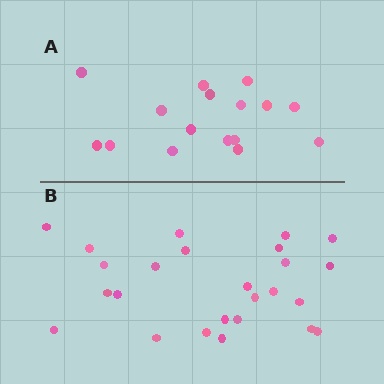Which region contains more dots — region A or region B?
Region B (the bottom region) has more dots.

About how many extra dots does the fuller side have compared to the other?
Region B has roughly 8 or so more dots than region A.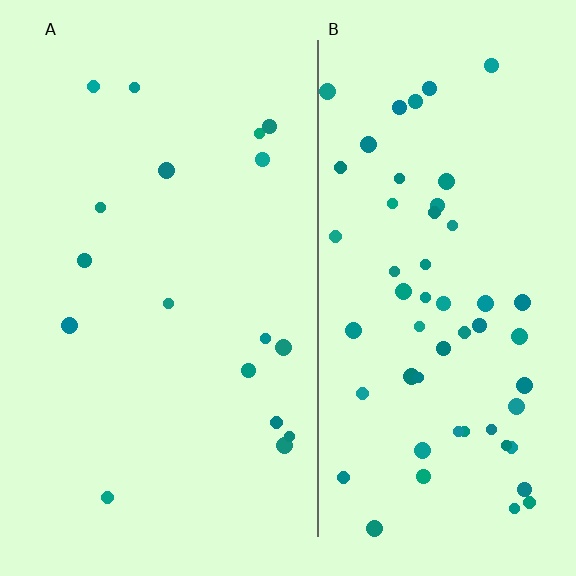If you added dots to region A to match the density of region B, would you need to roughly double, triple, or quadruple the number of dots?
Approximately triple.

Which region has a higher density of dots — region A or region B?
B (the right).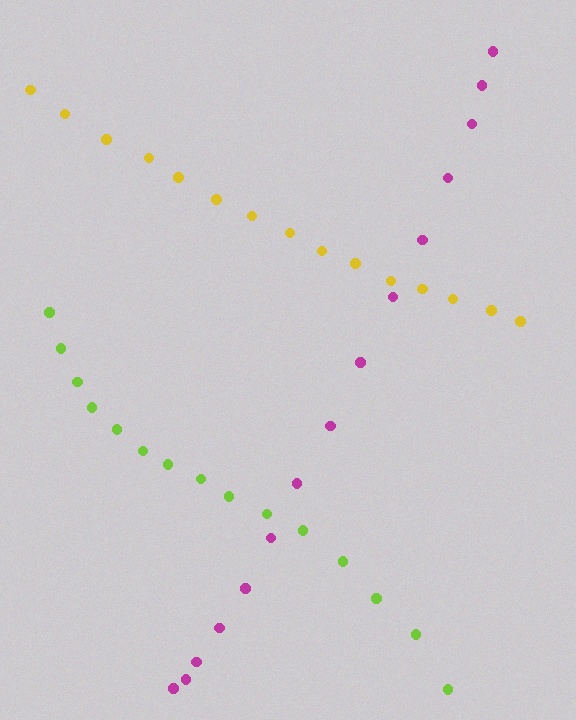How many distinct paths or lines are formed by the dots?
There are 3 distinct paths.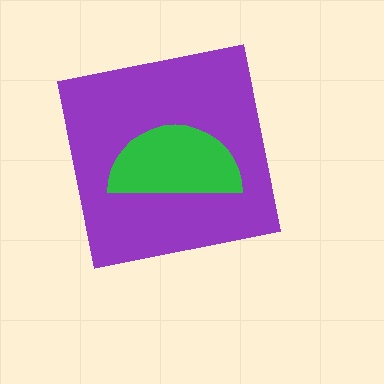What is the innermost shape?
The green semicircle.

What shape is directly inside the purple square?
The green semicircle.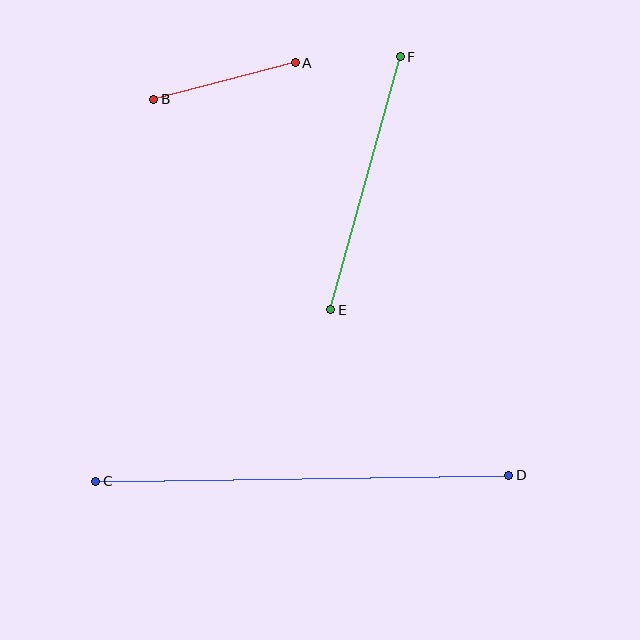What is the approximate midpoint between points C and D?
The midpoint is at approximately (302, 478) pixels.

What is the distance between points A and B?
The distance is approximately 146 pixels.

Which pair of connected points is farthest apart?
Points C and D are farthest apart.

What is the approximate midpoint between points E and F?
The midpoint is at approximately (365, 183) pixels.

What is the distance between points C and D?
The distance is approximately 413 pixels.